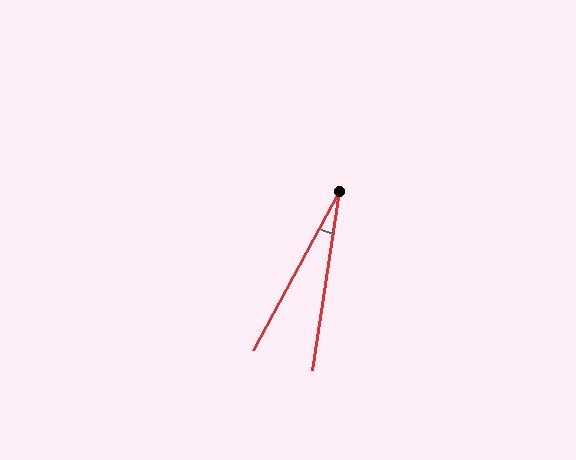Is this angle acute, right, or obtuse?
It is acute.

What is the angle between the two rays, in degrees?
Approximately 20 degrees.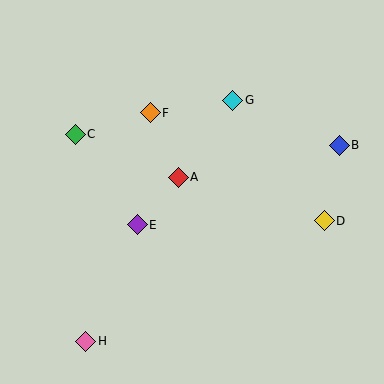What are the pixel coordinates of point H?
Point H is at (86, 341).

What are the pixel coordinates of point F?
Point F is at (150, 113).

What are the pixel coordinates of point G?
Point G is at (233, 100).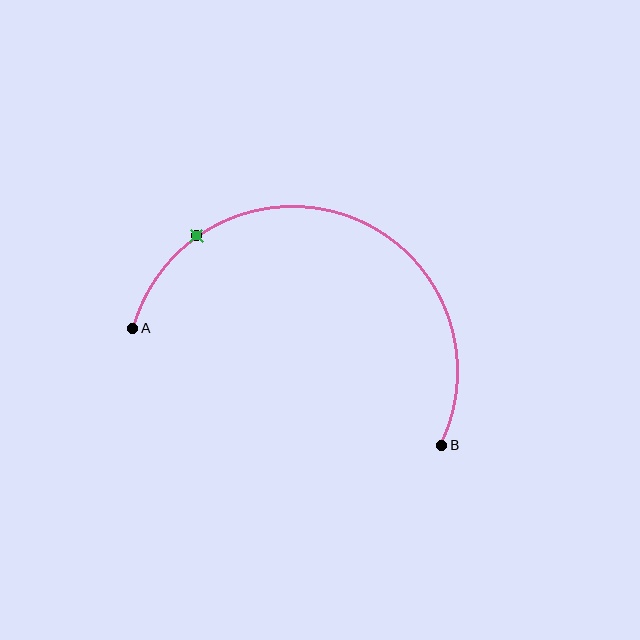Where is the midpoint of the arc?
The arc midpoint is the point on the curve farthest from the straight line joining A and B. It sits above that line.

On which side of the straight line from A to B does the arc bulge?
The arc bulges above the straight line connecting A and B.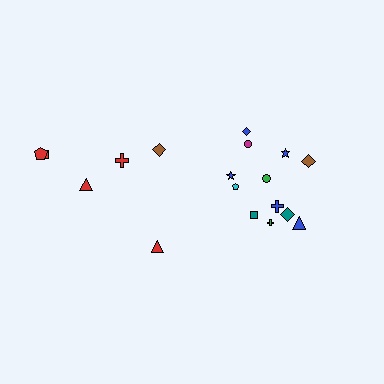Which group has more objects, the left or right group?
The right group.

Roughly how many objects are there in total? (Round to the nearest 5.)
Roughly 20 objects in total.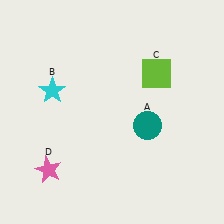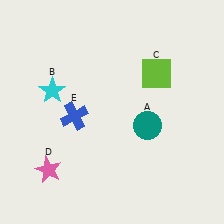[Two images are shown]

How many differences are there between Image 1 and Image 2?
There is 1 difference between the two images.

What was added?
A blue cross (E) was added in Image 2.